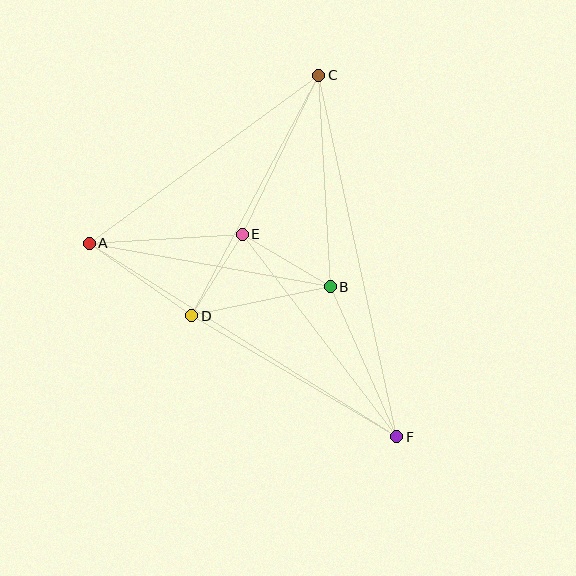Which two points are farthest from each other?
Points C and F are farthest from each other.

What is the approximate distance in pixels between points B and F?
The distance between B and F is approximately 164 pixels.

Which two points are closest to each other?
Points D and E are closest to each other.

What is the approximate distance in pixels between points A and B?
The distance between A and B is approximately 245 pixels.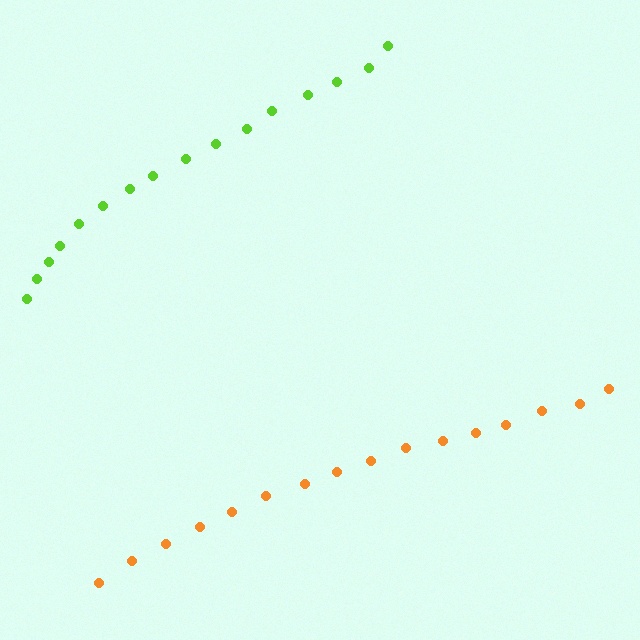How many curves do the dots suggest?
There are 2 distinct paths.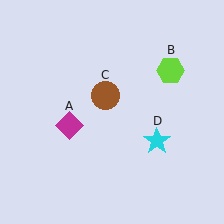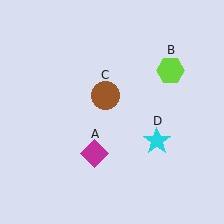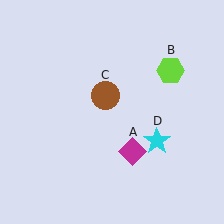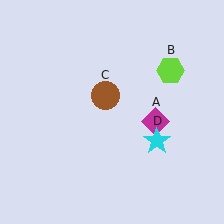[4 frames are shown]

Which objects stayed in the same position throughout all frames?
Lime hexagon (object B) and brown circle (object C) and cyan star (object D) remained stationary.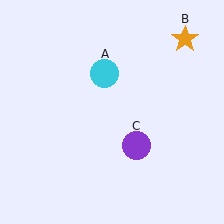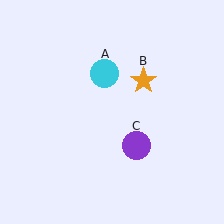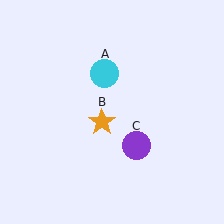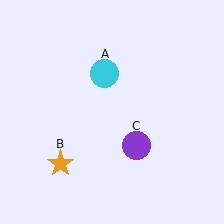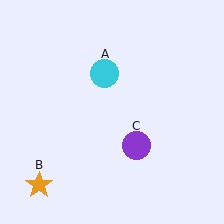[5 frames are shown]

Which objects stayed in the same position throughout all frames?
Cyan circle (object A) and purple circle (object C) remained stationary.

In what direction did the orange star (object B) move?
The orange star (object B) moved down and to the left.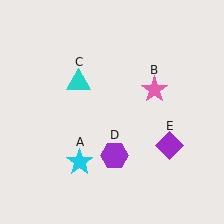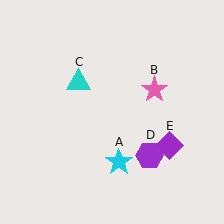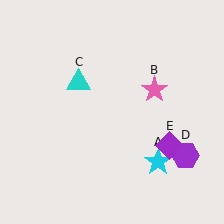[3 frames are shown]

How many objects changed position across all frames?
2 objects changed position: cyan star (object A), purple hexagon (object D).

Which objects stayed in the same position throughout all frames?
Pink star (object B) and cyan triangle (object C) and purple diamond (object E) remained stationary.